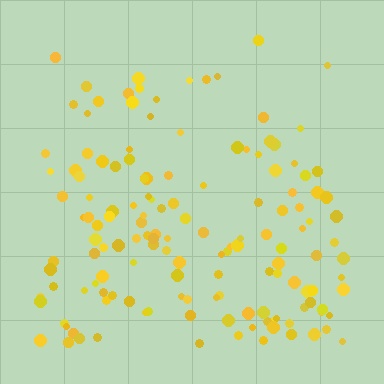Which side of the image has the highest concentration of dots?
The bottom.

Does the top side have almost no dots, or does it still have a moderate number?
Still a moderate number, just noticeably fewer than the bottom.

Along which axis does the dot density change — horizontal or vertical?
Vertical.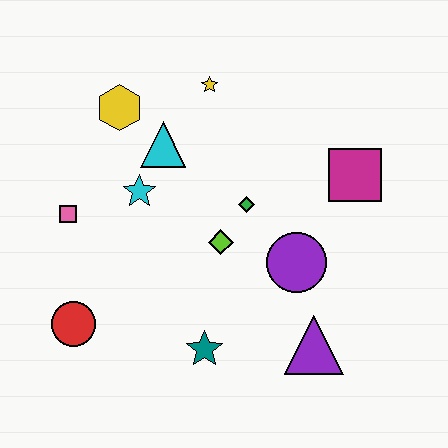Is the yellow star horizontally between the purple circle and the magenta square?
No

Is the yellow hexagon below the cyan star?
No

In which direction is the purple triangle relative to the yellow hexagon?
The purple triangle is below the yellow hexagon.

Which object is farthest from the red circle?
The magenta square is farthest from the red circle.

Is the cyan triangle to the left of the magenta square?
Yes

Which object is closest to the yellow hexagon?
The cyan triangle is closest to the yellow hexagon.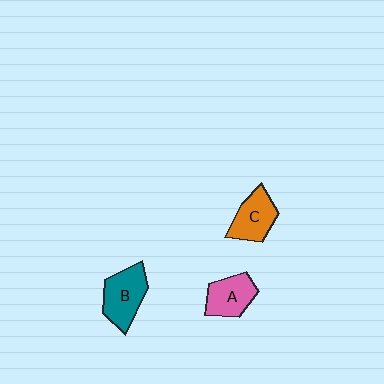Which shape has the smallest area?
Shape A (pink).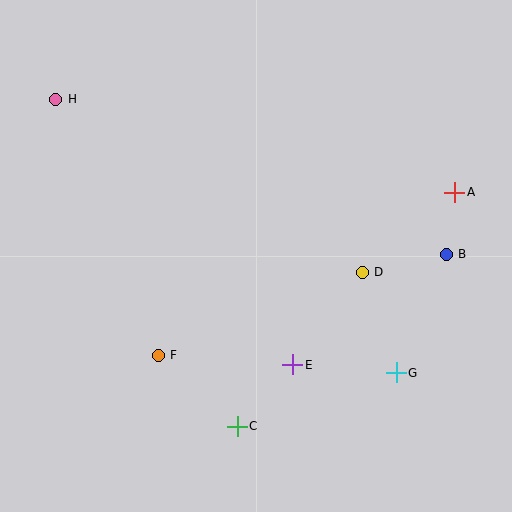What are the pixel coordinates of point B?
Point B is at (446, 254).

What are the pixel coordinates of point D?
Point D is at (362, 272).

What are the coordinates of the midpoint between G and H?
The midpoint between G and H is at (226, 236).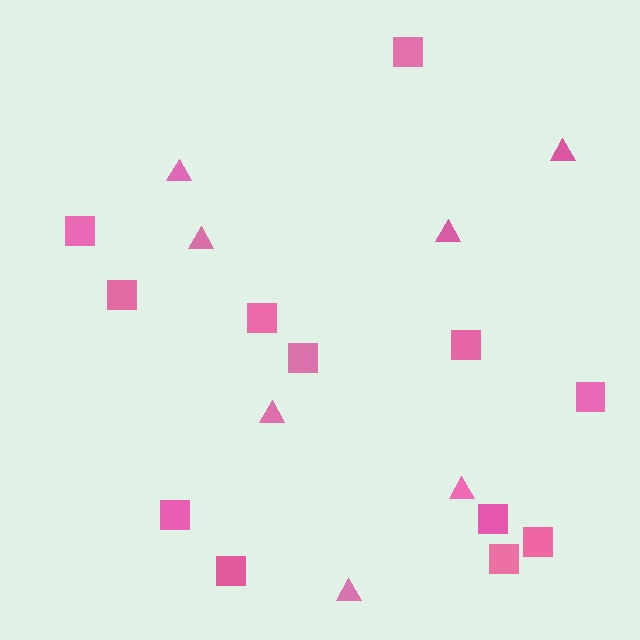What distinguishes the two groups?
There are 2 groups: one group of triangles (7) and one group of squares (12).